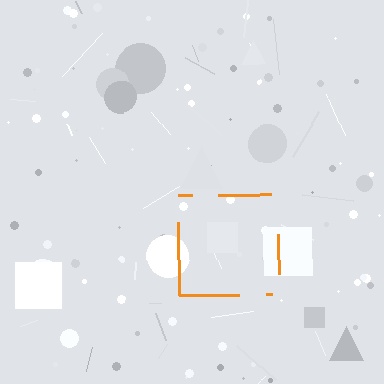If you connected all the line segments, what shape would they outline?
They would outline a square.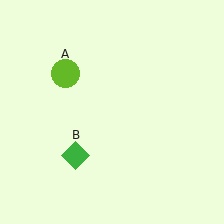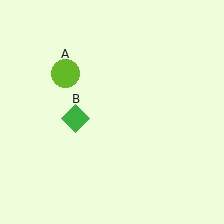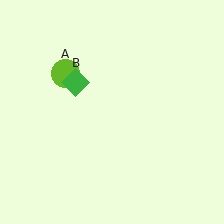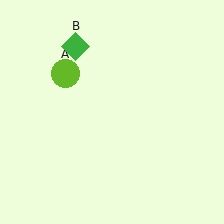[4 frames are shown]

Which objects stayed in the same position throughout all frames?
Lime circle (object A) remained stationary.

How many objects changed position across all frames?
1 object changed position: green diamond (object B).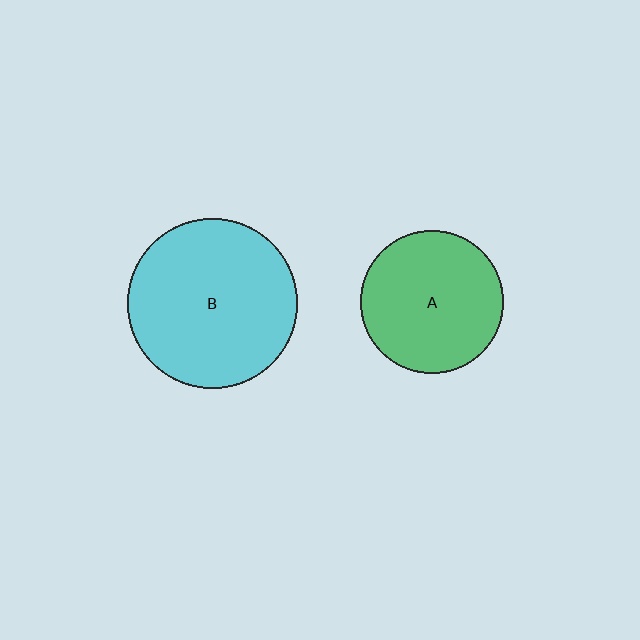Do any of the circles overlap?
No, none of the circles overlap.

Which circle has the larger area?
Circle B (cyan).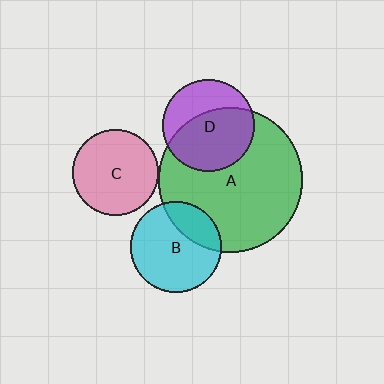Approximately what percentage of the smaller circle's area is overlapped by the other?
Approximately 60%.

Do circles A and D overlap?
Yes.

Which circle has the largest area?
Circle A (green).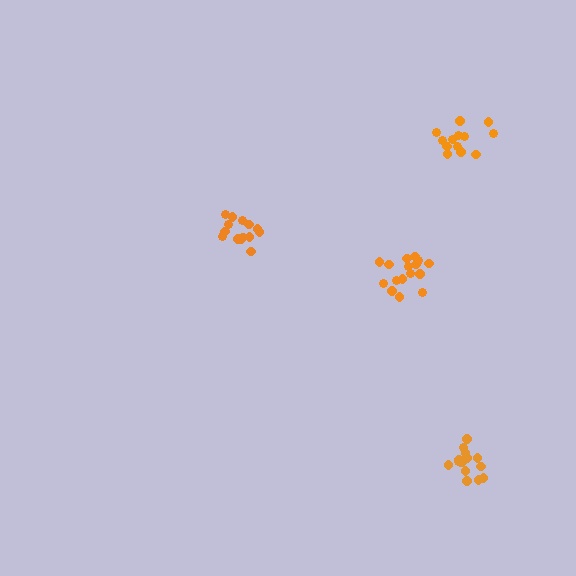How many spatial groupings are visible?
There are 4 spatial groupings.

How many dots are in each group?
Group 1: 14 dots, Group 2: 13 dots, Group 3: 16 dots, Group 4: 15 dots (58 total).